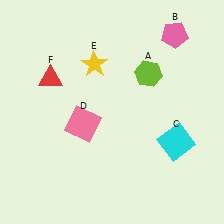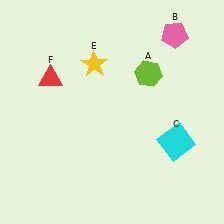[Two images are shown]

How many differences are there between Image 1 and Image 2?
There is 1 difference between the two images.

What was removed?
The pink square (D) was removed in Image 2.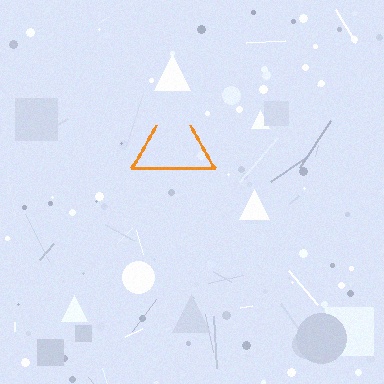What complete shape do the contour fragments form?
The contour fragments form a triangle.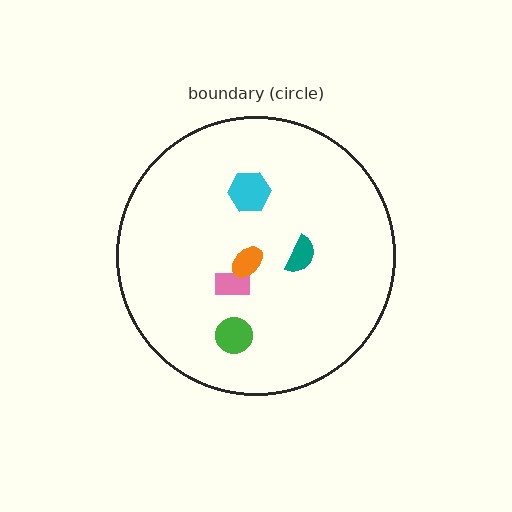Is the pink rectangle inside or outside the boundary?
Inside.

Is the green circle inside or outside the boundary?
Inside.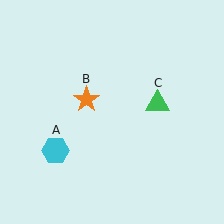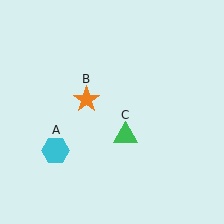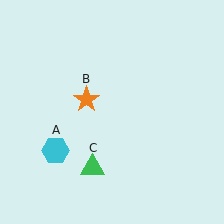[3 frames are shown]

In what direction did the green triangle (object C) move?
The green triangle (object C) moved down and to the left.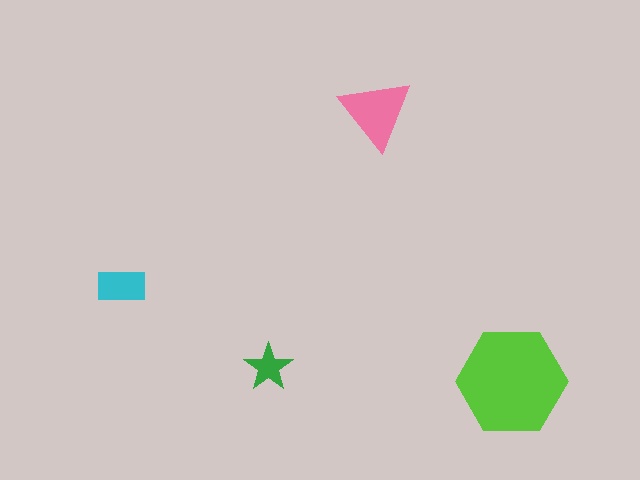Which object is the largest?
The lime hexagon.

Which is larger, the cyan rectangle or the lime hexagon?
The lime hexagon.